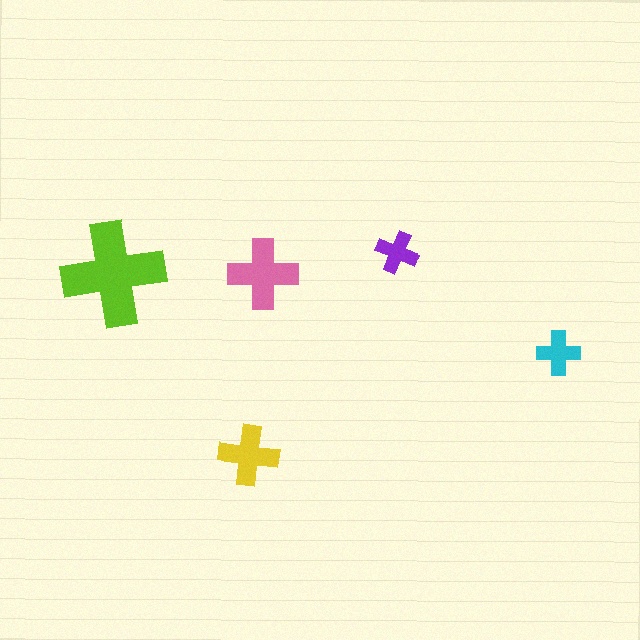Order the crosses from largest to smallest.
the lime one, the pink one, the yellow one, the cyan one, the purple one.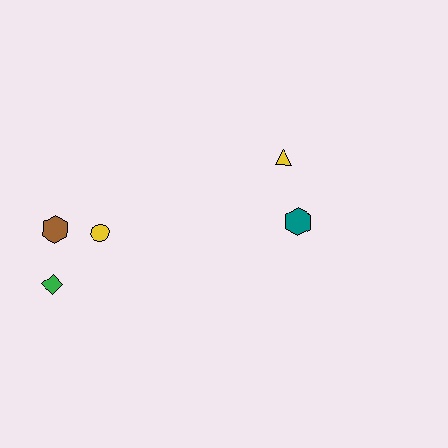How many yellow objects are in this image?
There are 2 yellow objects.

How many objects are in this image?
There are 5 objects.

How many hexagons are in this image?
There are 2 hexagons.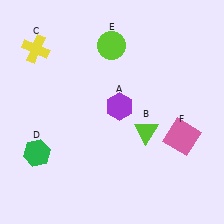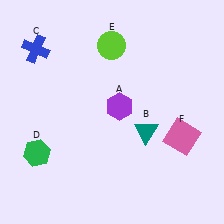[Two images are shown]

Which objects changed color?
B changed from lime to teal. C changed from yellow to blue.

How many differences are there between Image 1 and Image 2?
There are 2 differences between the two images.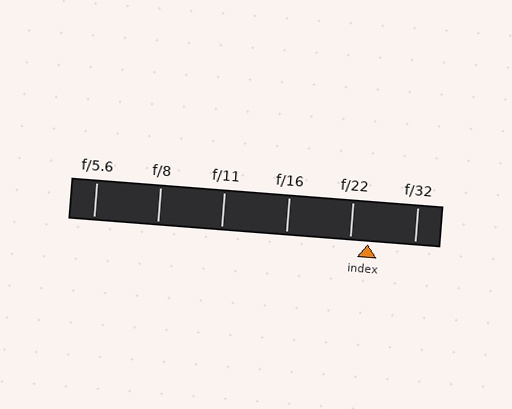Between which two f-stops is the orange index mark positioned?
The index mark is between f/22 and f/32.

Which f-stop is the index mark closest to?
The index mark is closest to f/22.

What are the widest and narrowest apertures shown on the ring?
The widest aperture shown is f/5.6 and the narrowest is f/32.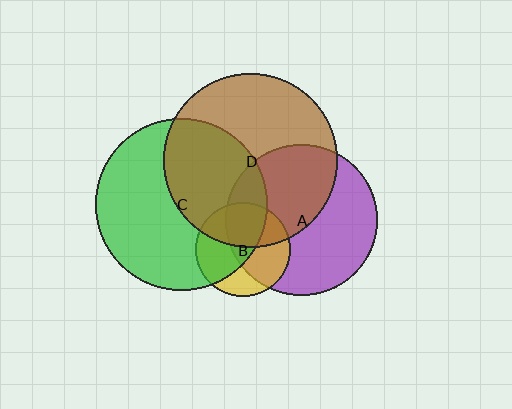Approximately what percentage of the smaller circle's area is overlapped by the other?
Approximately 40%.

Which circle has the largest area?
Circle D (brown).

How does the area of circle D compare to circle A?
Approximately 1.3 times.